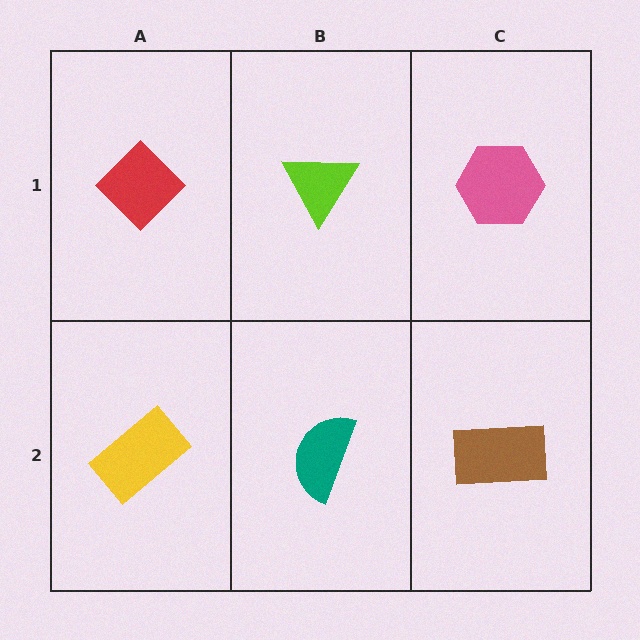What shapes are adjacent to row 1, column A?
A yellow rectangle (row 2, column A), a lime triangle (row 1, column B).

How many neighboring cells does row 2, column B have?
3.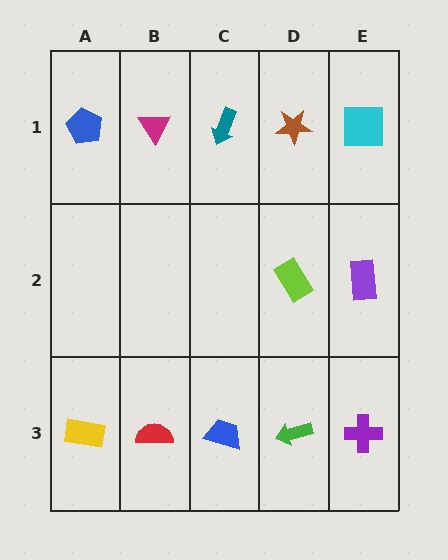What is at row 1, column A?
A blue pentagon.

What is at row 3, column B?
A red semicircle.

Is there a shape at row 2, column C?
No, that cell is empty.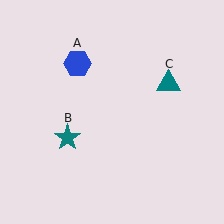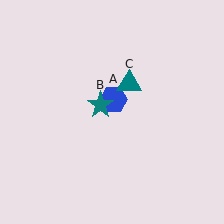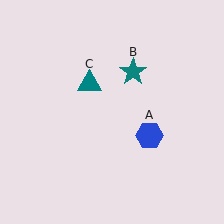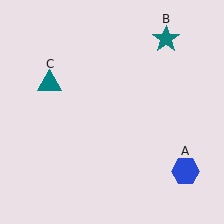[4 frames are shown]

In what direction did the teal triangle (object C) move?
The teal triangle (object C) moved left.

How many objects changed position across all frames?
3 objects changed position: blue hexagon (object A), teal star (object B), teal triangle (object C).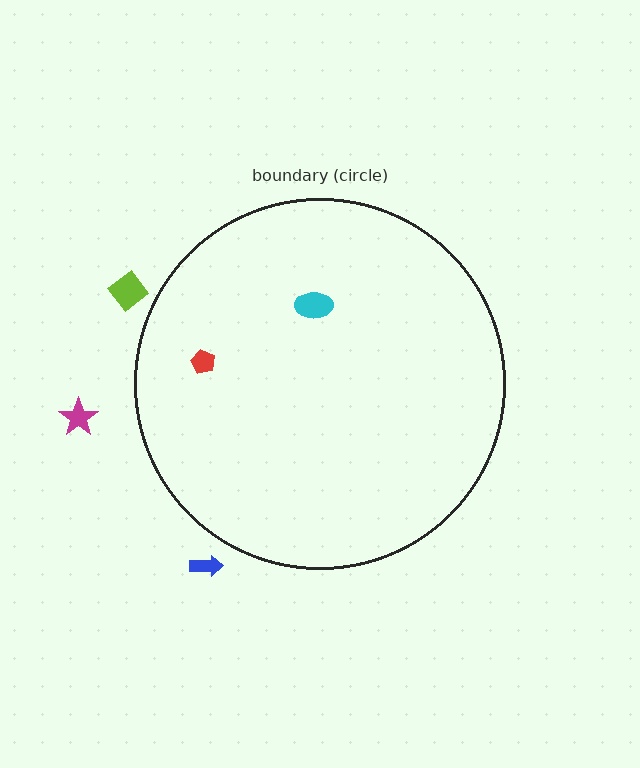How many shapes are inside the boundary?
2 inside, 3 outside.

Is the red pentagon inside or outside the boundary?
Inside.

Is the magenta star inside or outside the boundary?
Outside.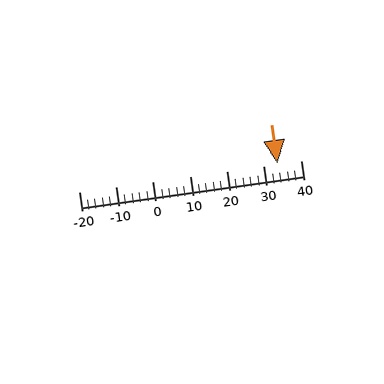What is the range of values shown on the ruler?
The ruler shows values from -20 to 40.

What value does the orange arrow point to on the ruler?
The orange arrow points to approximately 34.